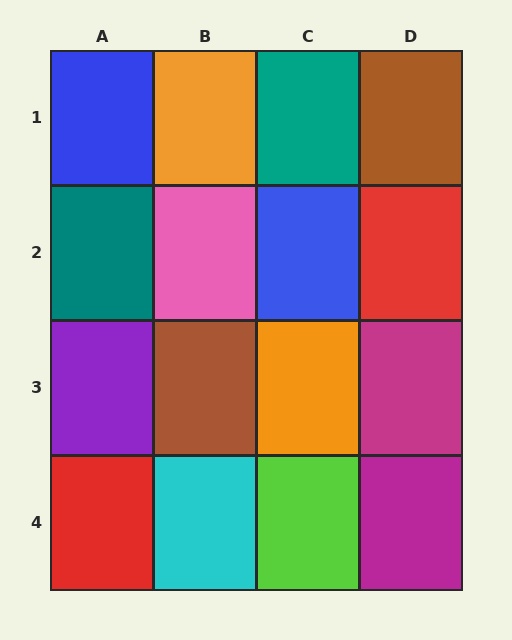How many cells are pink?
1 cell is pink.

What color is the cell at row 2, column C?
Blue.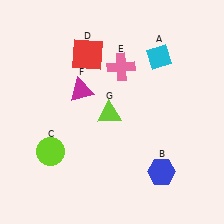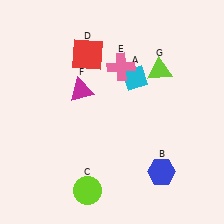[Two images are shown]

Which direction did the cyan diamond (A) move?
The cyan diamond (A) moved left.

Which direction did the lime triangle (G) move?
The lime triangle (G) moved right.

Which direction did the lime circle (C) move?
The lime circle (C) moved down.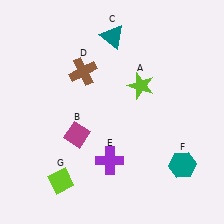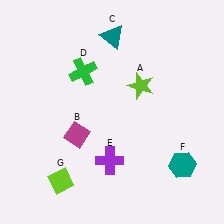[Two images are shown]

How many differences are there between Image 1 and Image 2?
There is 1 difference between the two images.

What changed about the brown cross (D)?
In Image 1, D is brown. In Image 2, it changed to green.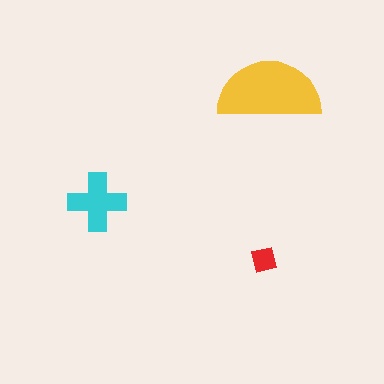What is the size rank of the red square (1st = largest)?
3rd.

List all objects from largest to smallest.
The yellow semicircle, the cyan cross, the red square.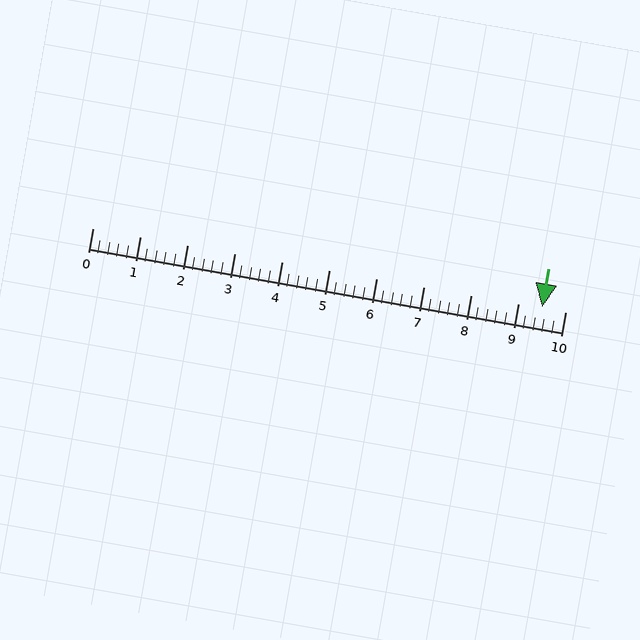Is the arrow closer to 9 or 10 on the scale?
The arrow is closer to 10.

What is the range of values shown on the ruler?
The ruler shows values from 0 to 10.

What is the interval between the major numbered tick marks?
The major tick marks are spaced 1 units apart.